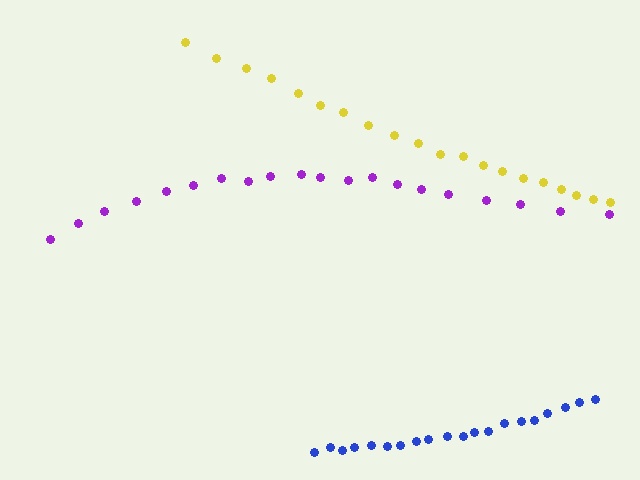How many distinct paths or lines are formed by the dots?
There are 3 distinct paths.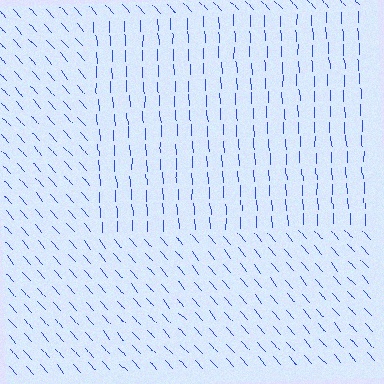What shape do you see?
I see a rectangle.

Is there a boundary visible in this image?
Yes, there is a texture boundary formed by a change in line orientation.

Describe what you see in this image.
The image is filled with small blue line segments. A rectangle region in the image has lines oriented differently from the surrounding lines, creating a visible texture boundary.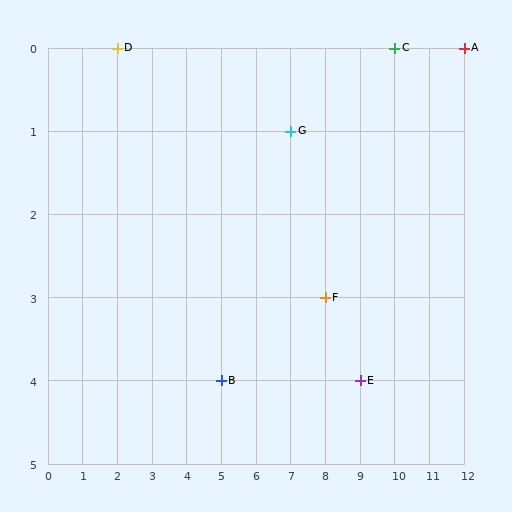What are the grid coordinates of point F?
Point F is at grid coordinates (8, 3).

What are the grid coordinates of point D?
Point D is at grid coordinates (2, 0).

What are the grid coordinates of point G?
Point G is at grid coordinates (7, 1).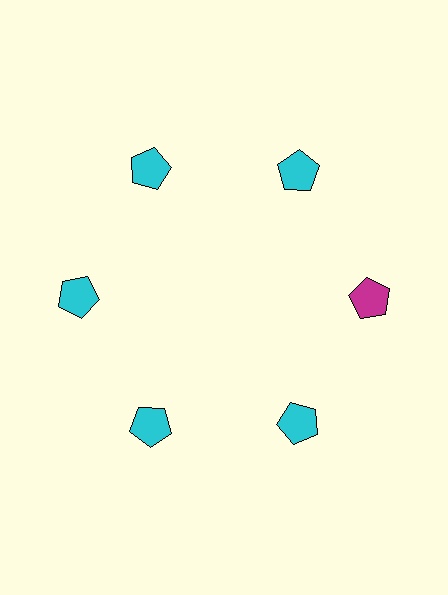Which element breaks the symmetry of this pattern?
The magenta pentagon at roughly the 3 o'clock position breaks the symmetry. All other shapes are cyan pentagons.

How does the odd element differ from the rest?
It has a different color: magenta instead of cyan.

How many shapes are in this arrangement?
There are 6 shapes arranged in a ring pattern.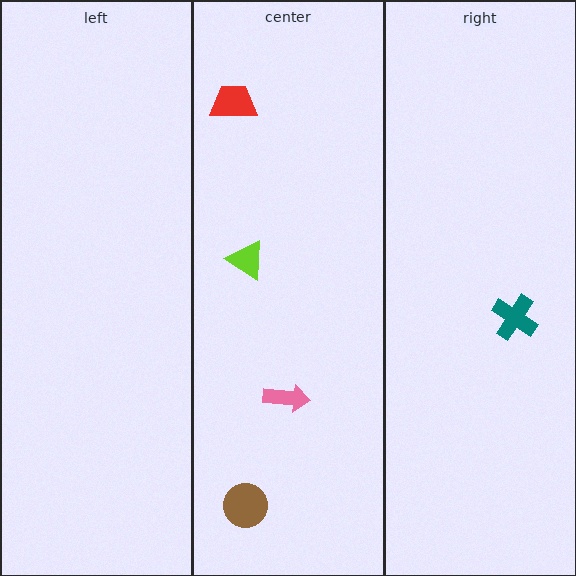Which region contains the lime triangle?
The center region.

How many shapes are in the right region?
1.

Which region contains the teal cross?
The right region.